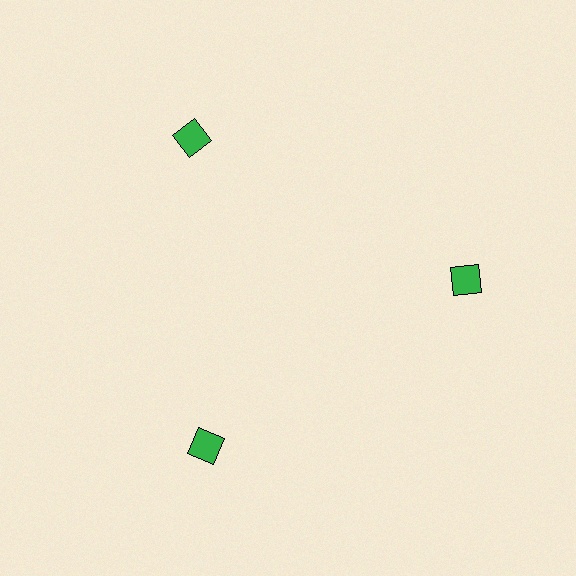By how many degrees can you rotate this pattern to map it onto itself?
The pattern maps onto itself every 120 degrees of rotation.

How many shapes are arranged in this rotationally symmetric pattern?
There are 3 shapes, arranged in 3 groups of 1.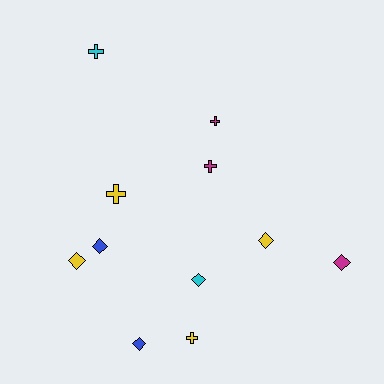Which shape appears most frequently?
Diamond, with 6 objects.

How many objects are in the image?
There are 11 objects.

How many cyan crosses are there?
There is 1 cyan cross.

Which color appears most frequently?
Yellow, with 4 objects.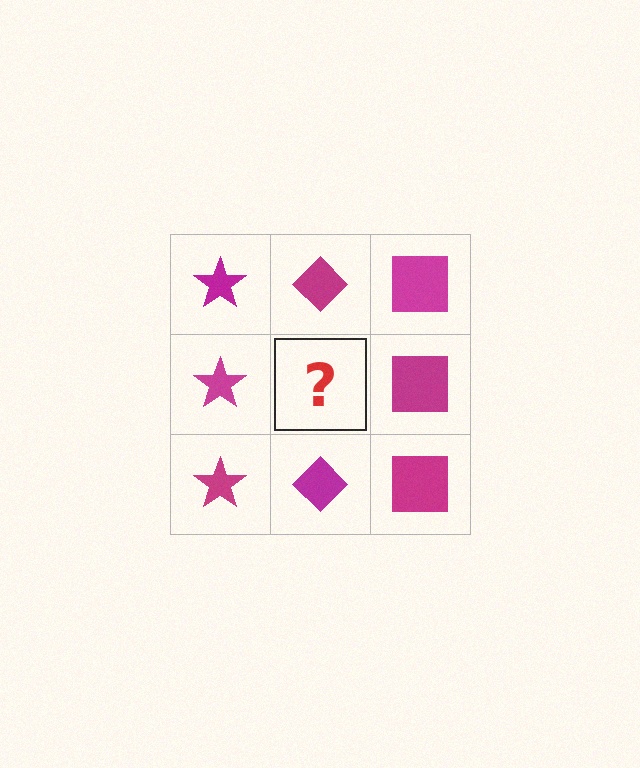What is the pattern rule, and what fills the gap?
The rule is that each column has a consistent shape. The gap should be filled with a magenta diamond.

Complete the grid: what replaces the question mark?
The question mark should be replaced with a magenta diamond.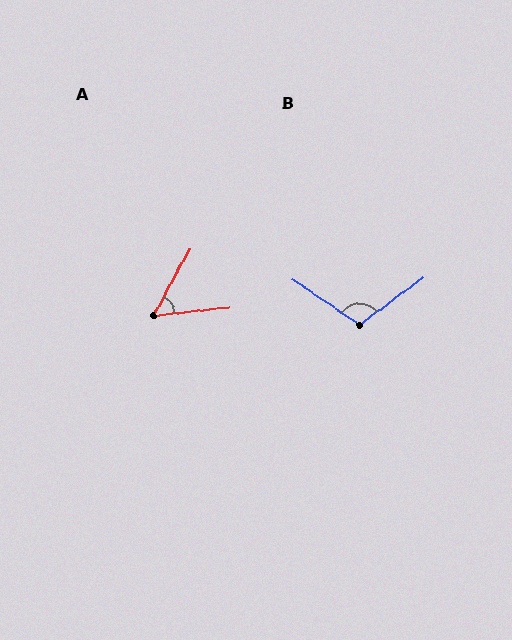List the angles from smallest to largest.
A (55°), B (109°).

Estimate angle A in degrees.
Approximately 55 degrees.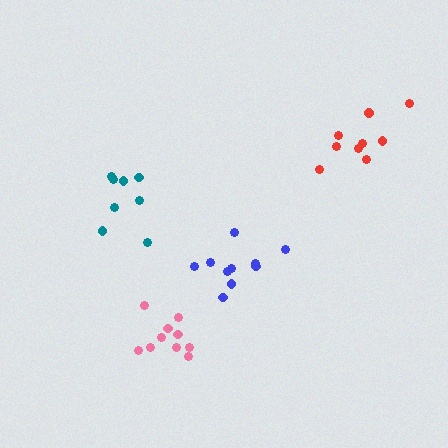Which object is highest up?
The red cluster is topmost.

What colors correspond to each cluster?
The clusters are colored: blue, red, teal, pink.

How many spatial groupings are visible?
There are 4 spatial groupings.